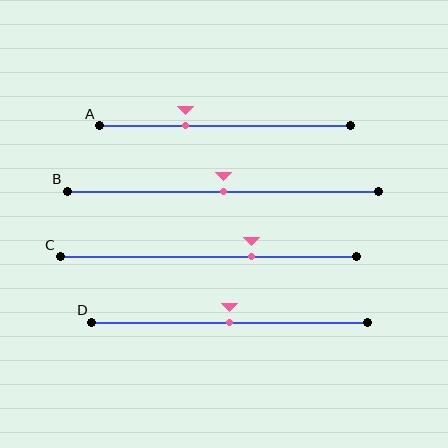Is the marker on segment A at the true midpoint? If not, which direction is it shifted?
No, the marker on segment A is shifted to the left by about 16% of the segment length.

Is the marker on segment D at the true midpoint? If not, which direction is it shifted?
Yes, the marker on segment D is at the true midpoint.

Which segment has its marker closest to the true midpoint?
Segment B has its marker closest to the true midpoint.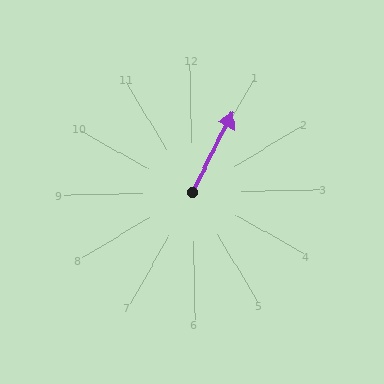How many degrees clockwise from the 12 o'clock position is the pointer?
Approximately 28 degrees.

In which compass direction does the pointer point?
Northeast.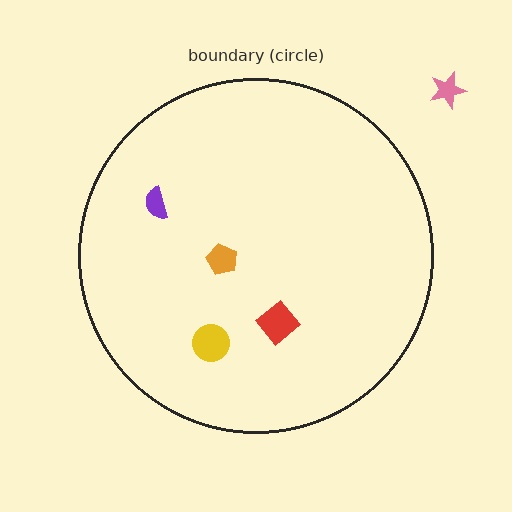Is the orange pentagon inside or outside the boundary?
Inside.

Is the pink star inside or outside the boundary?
Outside.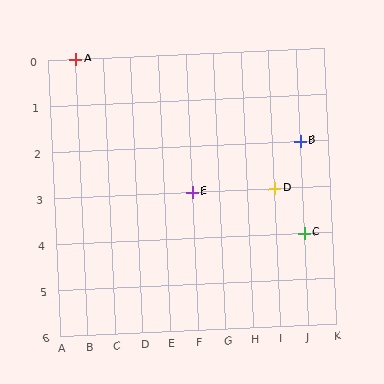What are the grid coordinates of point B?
Point B is at grid coordinates (J, 2).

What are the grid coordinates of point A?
Point A is at grid coordinates (B, 0).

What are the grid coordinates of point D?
Point D is at grid coordinates (I, 3).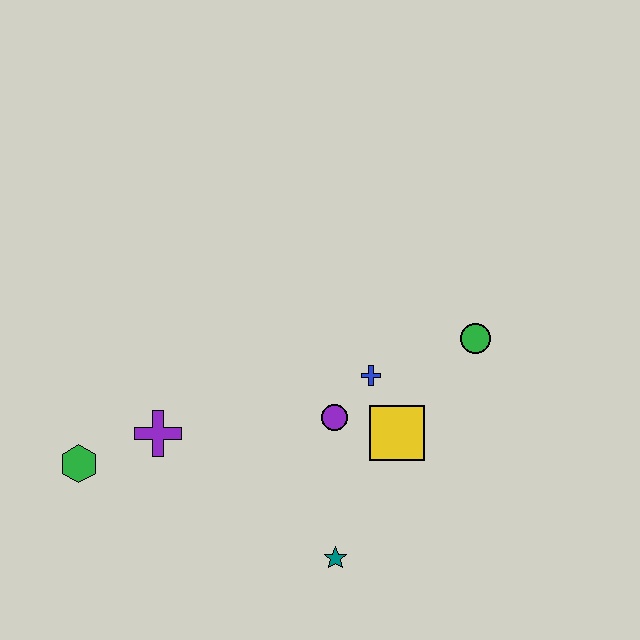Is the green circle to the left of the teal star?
No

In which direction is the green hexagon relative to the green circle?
The green hexagon is to the left of the green circle.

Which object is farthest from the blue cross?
The green hexagon is farthest from the blue cross.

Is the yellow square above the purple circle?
No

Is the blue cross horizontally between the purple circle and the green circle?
Yes